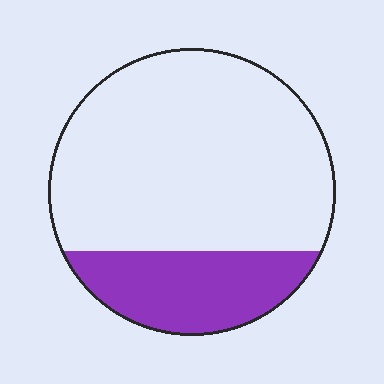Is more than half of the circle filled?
No.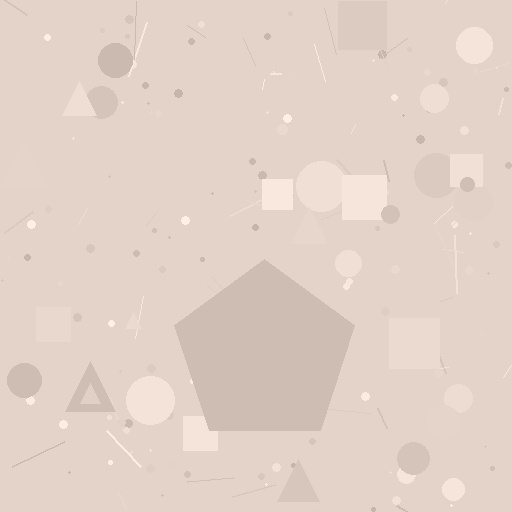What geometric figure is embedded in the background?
A pentagon is embedded in the background.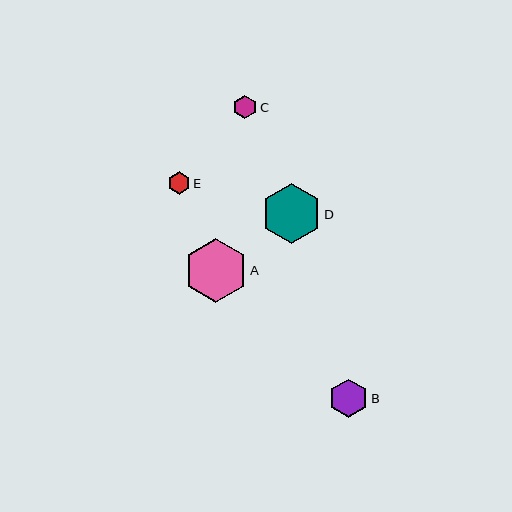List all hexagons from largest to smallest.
From largest to smallest: A, D, B, C, E.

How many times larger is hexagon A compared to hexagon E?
Hexagon A is approximately 2.8 times the size of hexagon E.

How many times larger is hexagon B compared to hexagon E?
Hexagon B is approximately 1.7 times the size of hexagon E.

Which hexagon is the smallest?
Hexagon E is the smallest with a size of approximately 22 pixels.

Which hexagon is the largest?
Hexagon A is the largest with a size of approximately 63 pixels.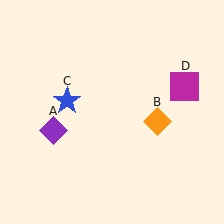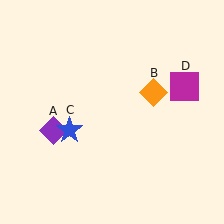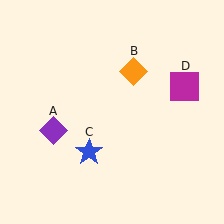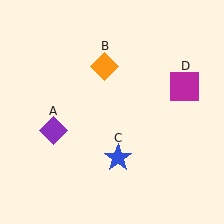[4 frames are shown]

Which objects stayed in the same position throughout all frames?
Purple diamond (object A) and magenta square (object D) remained stationary.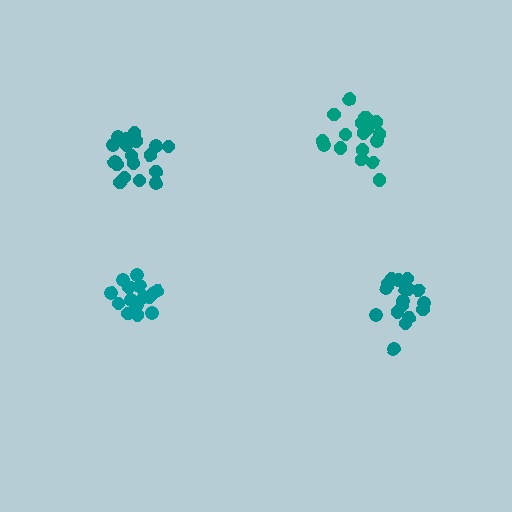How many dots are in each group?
Group 1: 19 dots, Group 2: 17 dots, Group 3: 18 dots, Group 4: 15 dots (69 total).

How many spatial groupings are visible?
There are 4 spatial groupings.